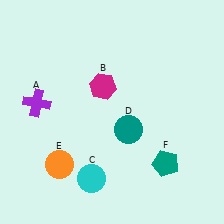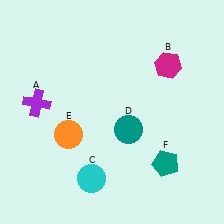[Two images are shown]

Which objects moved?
The objects that moved are: the magenta hexagon (B), the orange circle (E).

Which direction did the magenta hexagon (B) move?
The magenta hexagon (B) moved right.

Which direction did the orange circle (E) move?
The orange circle (E) moved up.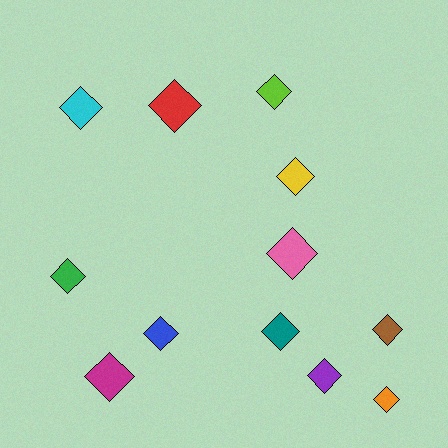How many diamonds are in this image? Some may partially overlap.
There are 12 diamonds.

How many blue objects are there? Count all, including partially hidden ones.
There is 1 blue object.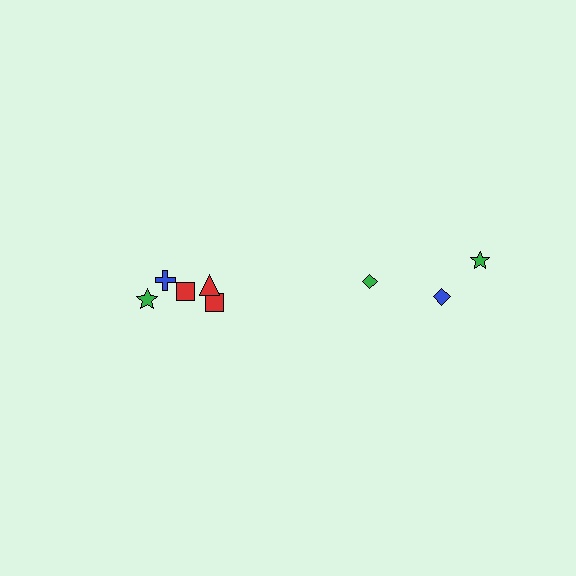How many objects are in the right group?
There are 3 objects.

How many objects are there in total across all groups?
There are 8 objects.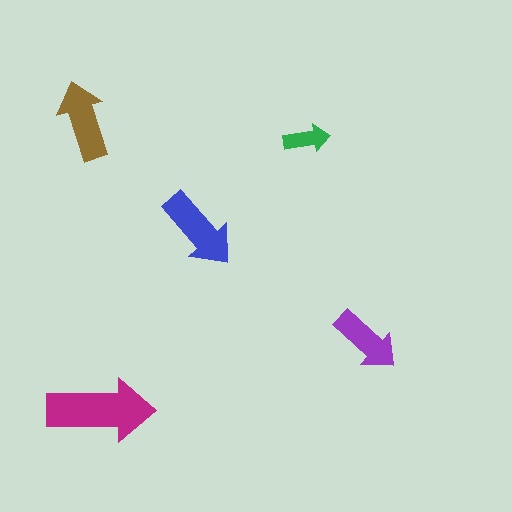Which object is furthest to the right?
The purple arrow is rightmost.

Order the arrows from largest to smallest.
the magenta one, the blue one, the brown one, the purple one, the green one.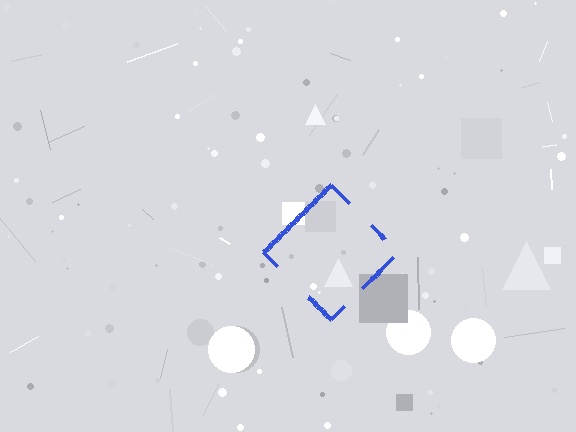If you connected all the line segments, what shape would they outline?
They would outline a diamond.